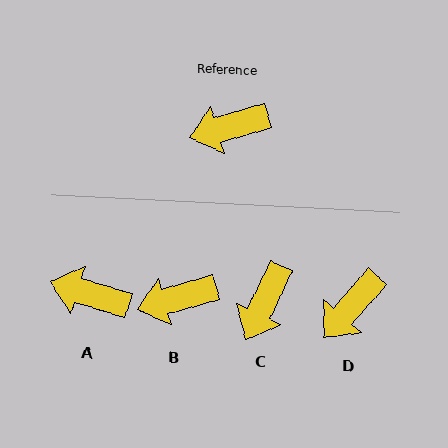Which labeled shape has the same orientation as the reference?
B.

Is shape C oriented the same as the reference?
No, it is off by about 49 degrees.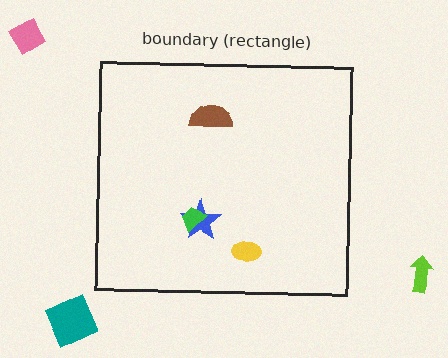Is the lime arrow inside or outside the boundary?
Outside.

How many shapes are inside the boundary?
4 inside, 3 outside.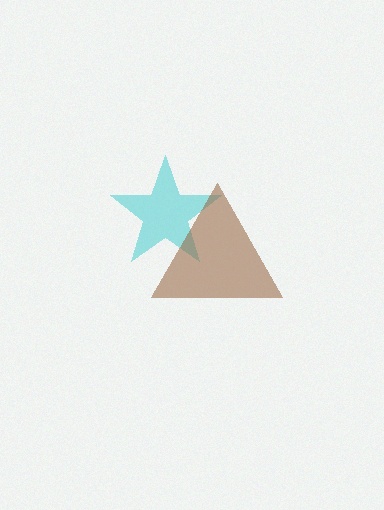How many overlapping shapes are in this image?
There are 2 overlapping shapes in the image.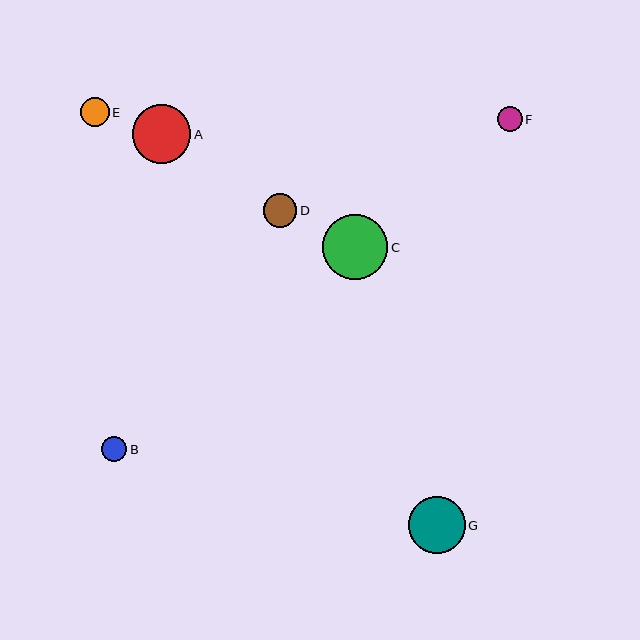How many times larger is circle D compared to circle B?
Circle D is approximately 1.3 times the size of circle B.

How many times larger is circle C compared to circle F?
Circle C is approximately 2.6 times the size of circle F.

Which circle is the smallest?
Circle B is the smallest with a size of approximately 25 pixels.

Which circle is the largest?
Circle C is the largest with a size of approximately 65 pixels.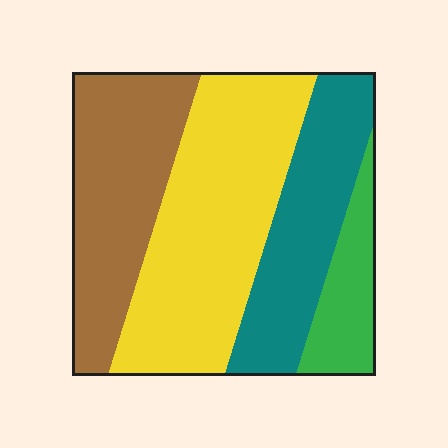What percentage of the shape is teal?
Teal covers roughly 25% of the shape.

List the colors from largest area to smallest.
From largest to smallest: yellow, brown, teal, green.